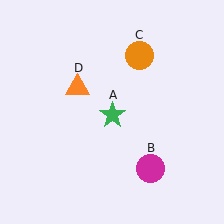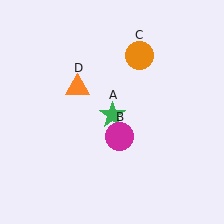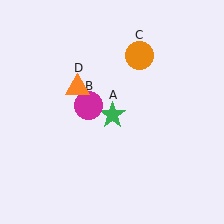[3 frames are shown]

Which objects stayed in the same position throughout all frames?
Green star (object A) and orange circle (object C) and orange triangle (object D) remained stationary.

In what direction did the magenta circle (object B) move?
The magenta circle (object B) moved up and to the left.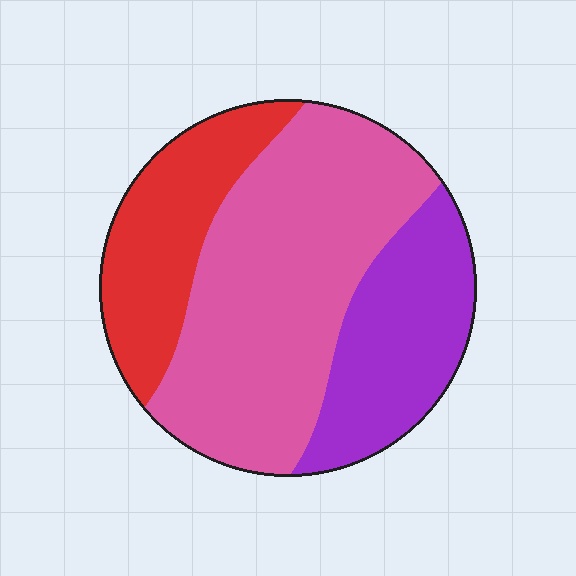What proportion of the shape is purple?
Purple covers roughly 25% of the shape.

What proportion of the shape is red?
Red covers 23% of the shape.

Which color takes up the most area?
Pink, at roughly 50%.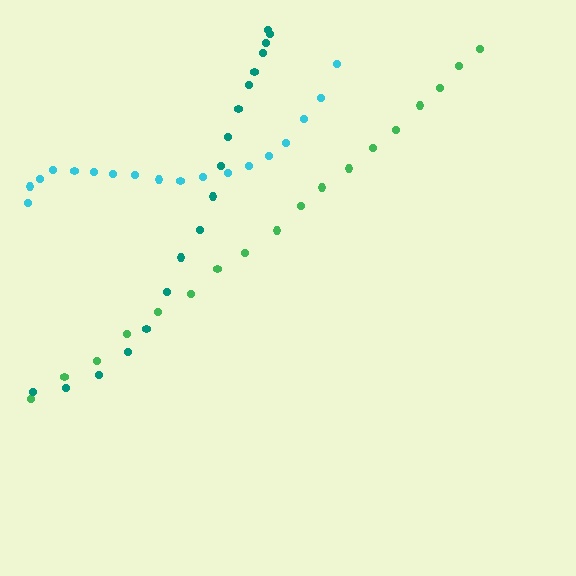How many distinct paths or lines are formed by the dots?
There are 3 distinct paths.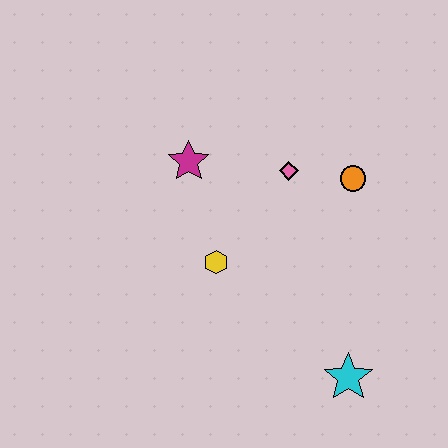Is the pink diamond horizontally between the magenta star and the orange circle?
Yes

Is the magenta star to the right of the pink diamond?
No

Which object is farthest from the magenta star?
The cyan star is farthest from the magenta star.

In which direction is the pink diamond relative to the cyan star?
The pink diamond is above the cyan star.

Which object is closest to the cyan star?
The yellow hexagon is closest to the cyan star.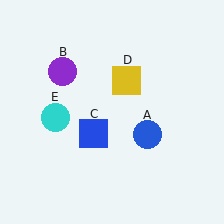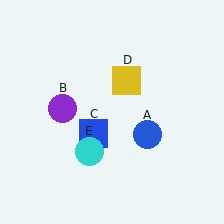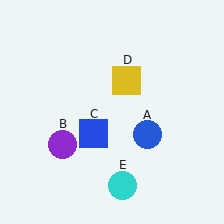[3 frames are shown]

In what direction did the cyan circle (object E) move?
The cyan circle (object E) moved down and to the right.